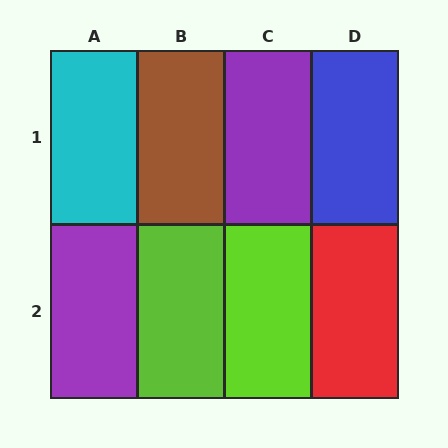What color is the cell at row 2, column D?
Red.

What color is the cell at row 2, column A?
Purple.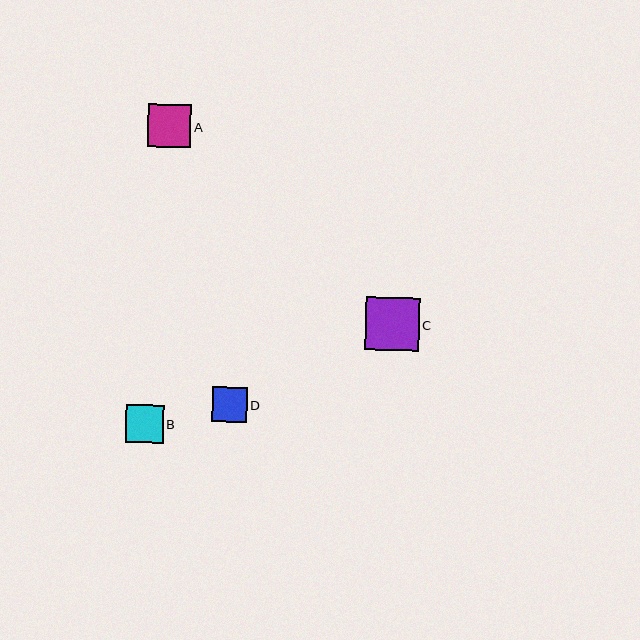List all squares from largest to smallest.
From largest to smallest: C, A, B, D.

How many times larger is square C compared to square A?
Square C is approximately 1.2 times the size of square A.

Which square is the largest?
Square C is the largest with a size of approximately 53 pixels.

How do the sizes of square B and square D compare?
Square B and square D are approximately the same size.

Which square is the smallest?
Square D is the smallest with a size of approximately 35 pixels.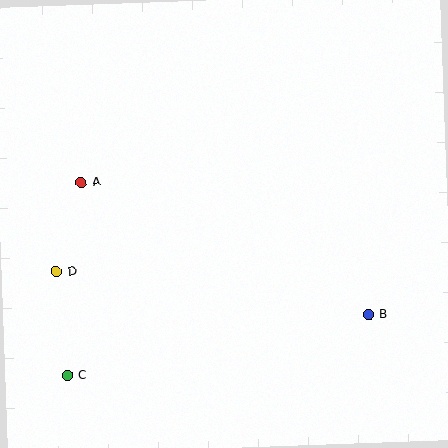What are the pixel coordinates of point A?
Point A is at (81, 183).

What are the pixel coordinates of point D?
Point D is at (56, 272).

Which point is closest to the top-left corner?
Point A is closest to the top-left corner.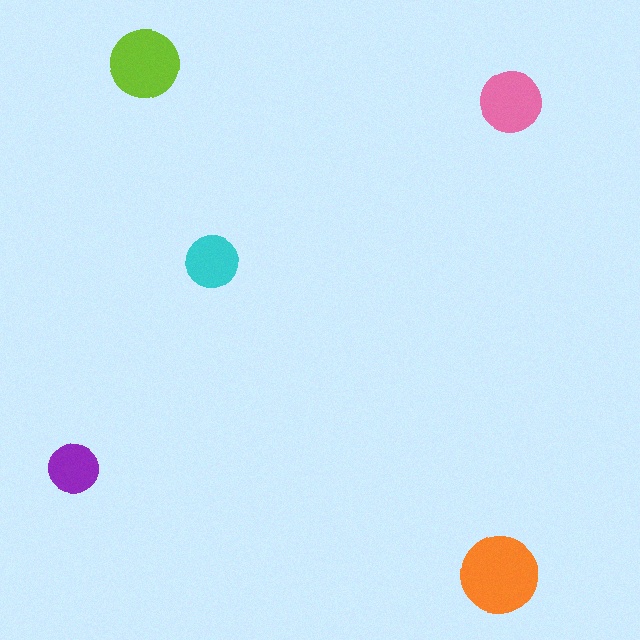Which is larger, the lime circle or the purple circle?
The lime one.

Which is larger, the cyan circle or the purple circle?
The cyan one.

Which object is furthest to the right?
The orange circle is rightmost.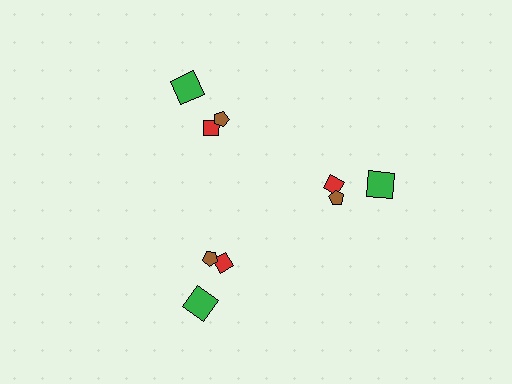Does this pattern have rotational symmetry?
Yes, this pattern has 3-fold rotational symmetry. It looks the same after rotating 120 degrees around the center.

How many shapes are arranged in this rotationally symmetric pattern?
There are 9 shapes, arranged in 3 groups of 3.